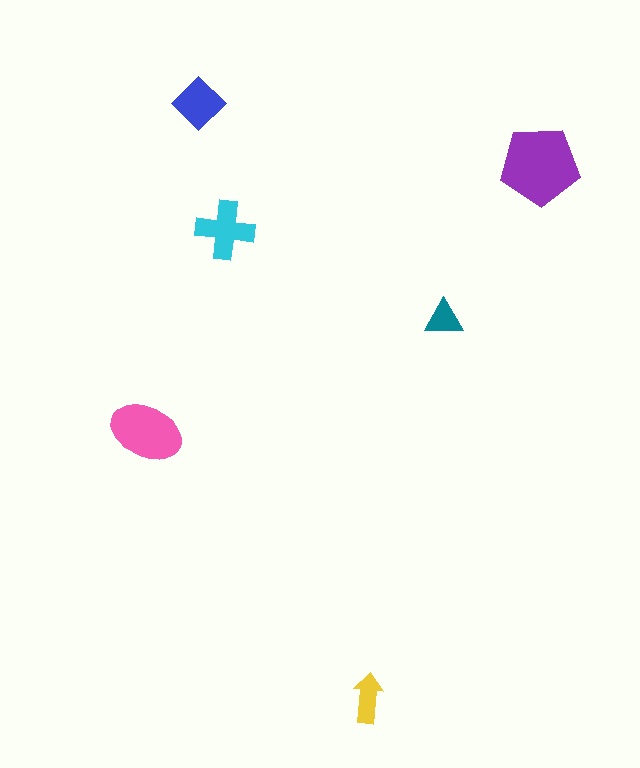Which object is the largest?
The purple pentagon.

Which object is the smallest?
The teal triangle.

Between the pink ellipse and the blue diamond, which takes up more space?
The pink ellipse.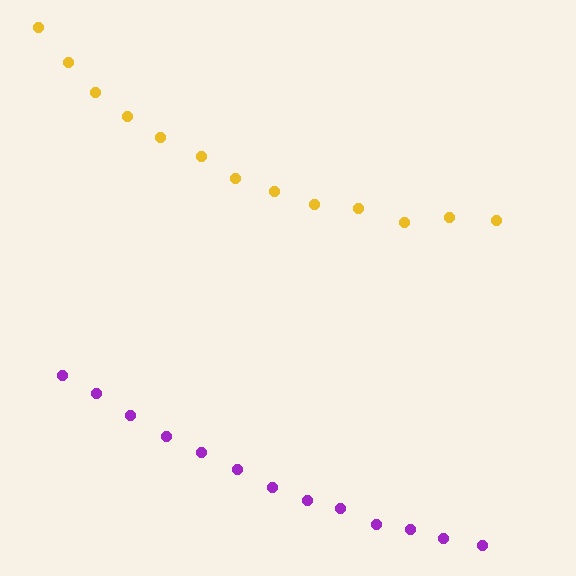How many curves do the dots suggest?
There are 2 distinct paths.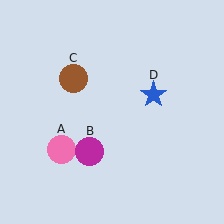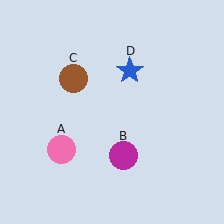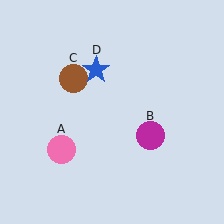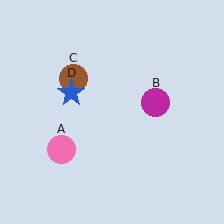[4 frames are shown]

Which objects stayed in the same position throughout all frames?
Pink circle (object A) and brown circle (object C) remained stationary.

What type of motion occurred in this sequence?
The magenta circle (object B), blue star (object D) rotated counterclockwise around the center of the scene.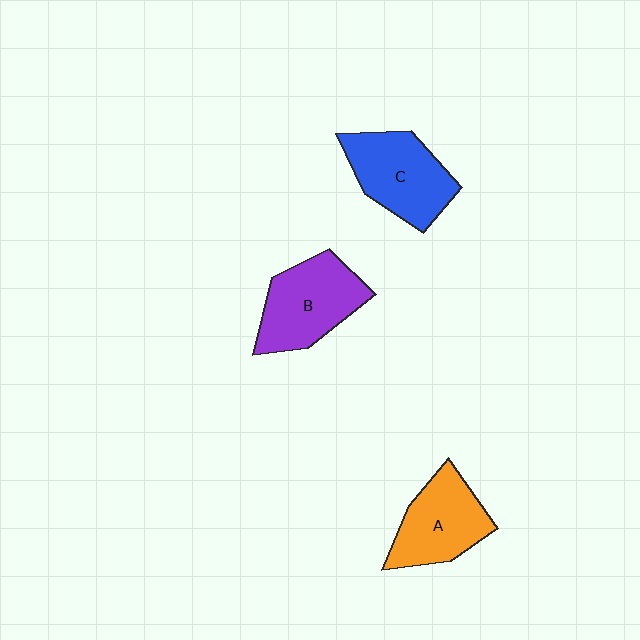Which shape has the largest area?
Shape B (purple).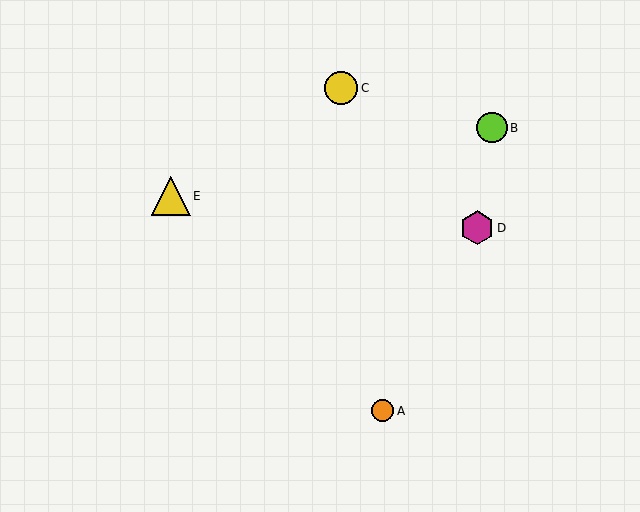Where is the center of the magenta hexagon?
The center of the magenta hexagon is at (477, 228).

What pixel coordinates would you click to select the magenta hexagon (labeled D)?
Click at (477, 228) to select the magenta hexagon D.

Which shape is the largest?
The yellow triangle (labeled E) is the largest.